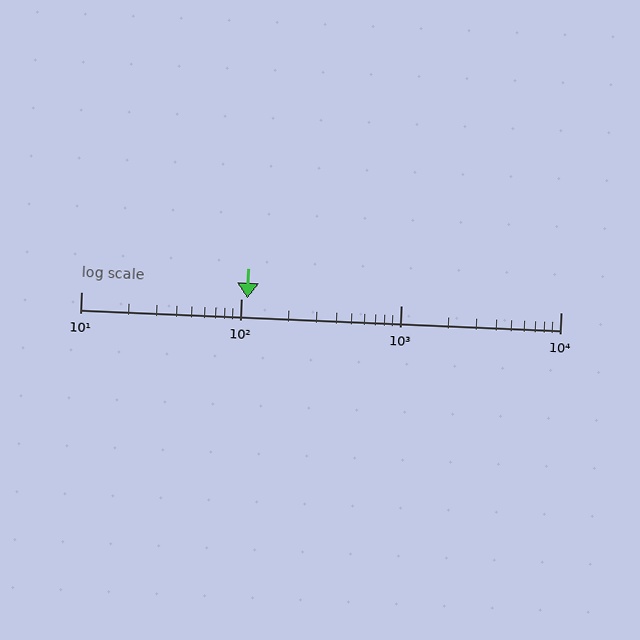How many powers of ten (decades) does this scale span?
The scale spans 3 decades, from 10 to 10000.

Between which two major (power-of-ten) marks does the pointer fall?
The pointer is between 100 and 1000.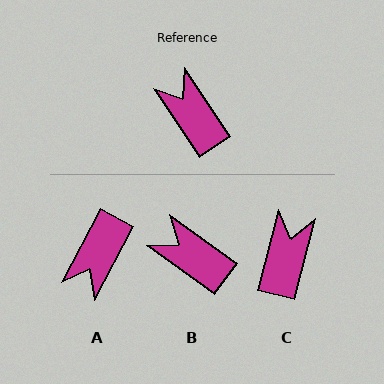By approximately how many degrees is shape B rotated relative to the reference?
Approximately 20 degrees counter-clockwise.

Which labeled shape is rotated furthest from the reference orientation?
A, about 118 degrees away.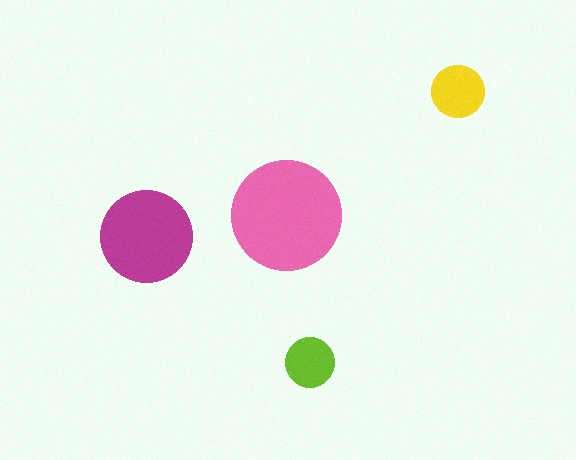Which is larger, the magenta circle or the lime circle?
The magenta one.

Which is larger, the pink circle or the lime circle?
The pink one.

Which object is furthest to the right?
The yellow circle is rightmost.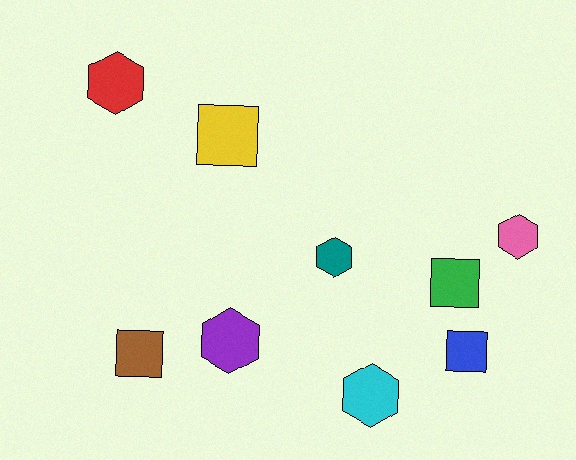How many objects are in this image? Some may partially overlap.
There are 9 objects.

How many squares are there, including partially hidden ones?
There are 4 squares.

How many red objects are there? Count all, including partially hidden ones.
There is 1 red object.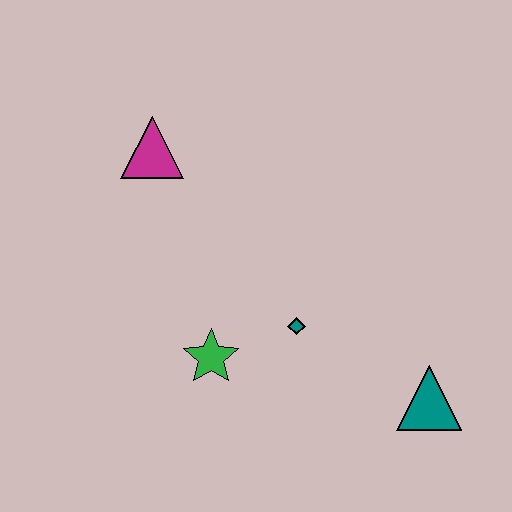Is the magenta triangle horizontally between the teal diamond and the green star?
No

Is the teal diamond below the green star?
No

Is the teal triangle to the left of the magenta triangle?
No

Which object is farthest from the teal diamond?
The magenta triangle is farthest from the teal diamond.